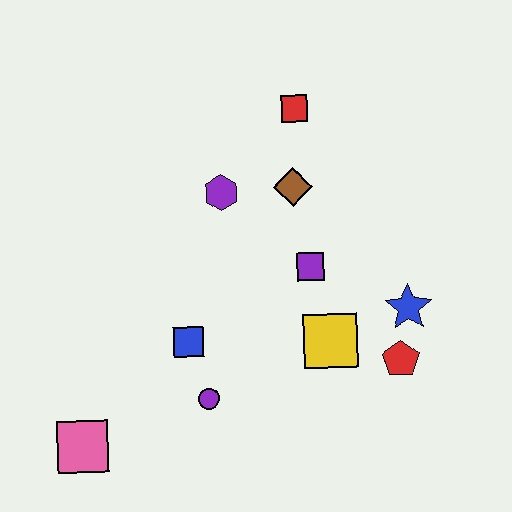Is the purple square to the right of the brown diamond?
Yes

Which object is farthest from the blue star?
The pink square is farthest from the blue star.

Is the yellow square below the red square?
Yes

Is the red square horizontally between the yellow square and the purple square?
No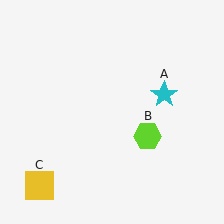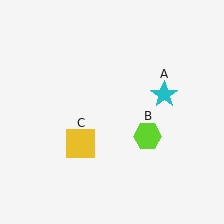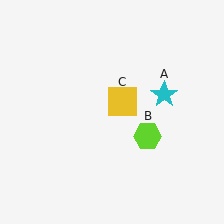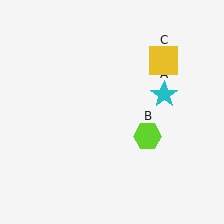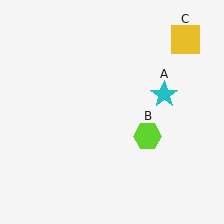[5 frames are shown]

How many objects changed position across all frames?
1 object changed position: yellow square (object C).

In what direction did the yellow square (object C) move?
The yellow square (object C) moved up and to the right.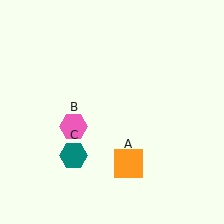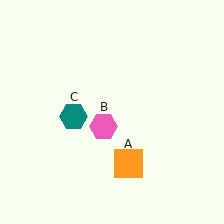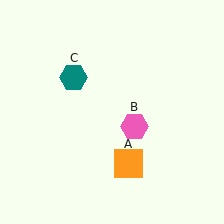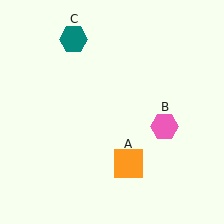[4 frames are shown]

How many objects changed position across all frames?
2 objects changed position: pink hexagon (object B), teal hexagon (object C).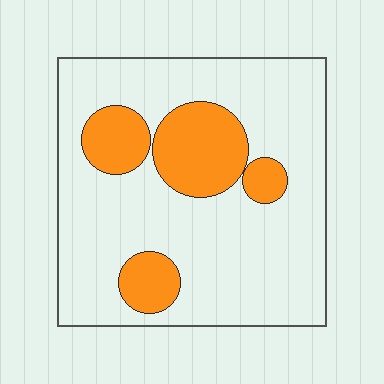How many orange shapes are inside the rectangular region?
4.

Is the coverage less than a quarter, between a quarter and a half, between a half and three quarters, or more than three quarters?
Less than a quarter.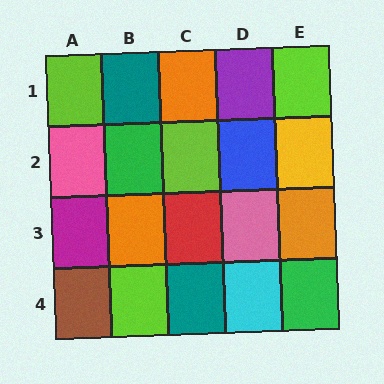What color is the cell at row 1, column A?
Lime.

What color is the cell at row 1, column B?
Teal.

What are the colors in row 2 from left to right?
Pink, green, lime, blue, yellow.